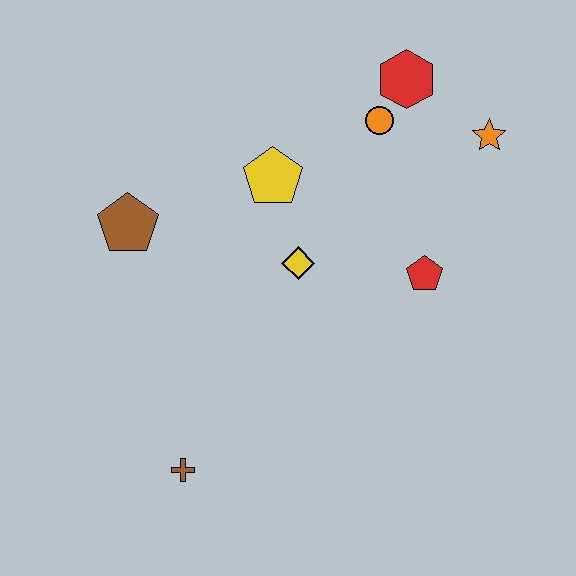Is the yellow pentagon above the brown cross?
Yes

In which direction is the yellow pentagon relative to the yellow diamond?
The yellow pentagon is above the yellow diamond.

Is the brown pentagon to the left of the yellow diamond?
Yes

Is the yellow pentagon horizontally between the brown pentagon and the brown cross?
No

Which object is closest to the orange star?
The red hexagon is closest to the orange star.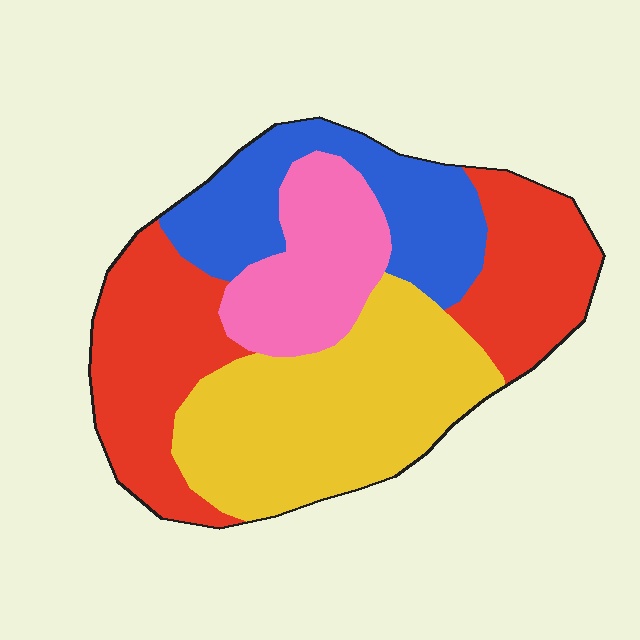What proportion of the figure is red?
Red takes up about one third (1/3) of the figure.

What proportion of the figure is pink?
Pink takes up about one sixth (1/6) of the figure.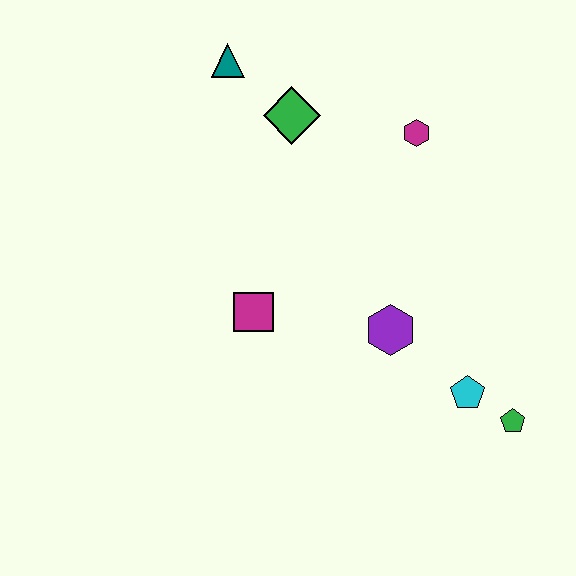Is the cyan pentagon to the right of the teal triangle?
Yes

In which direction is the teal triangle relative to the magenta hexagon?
The teal triangle is to the left of the magenta hexagon.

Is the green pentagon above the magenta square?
No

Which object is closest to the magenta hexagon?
The green diamond is closest to the magenta hexagon.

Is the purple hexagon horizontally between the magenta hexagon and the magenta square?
Yes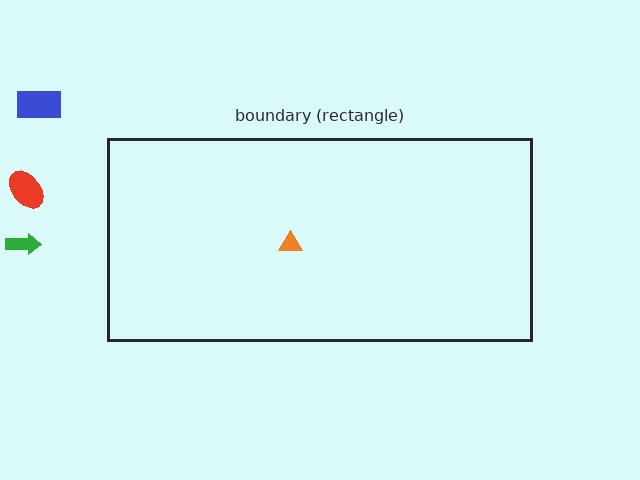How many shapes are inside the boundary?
1 inside, 3 outside.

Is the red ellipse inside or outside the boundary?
Outside.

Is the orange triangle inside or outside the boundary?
Inside.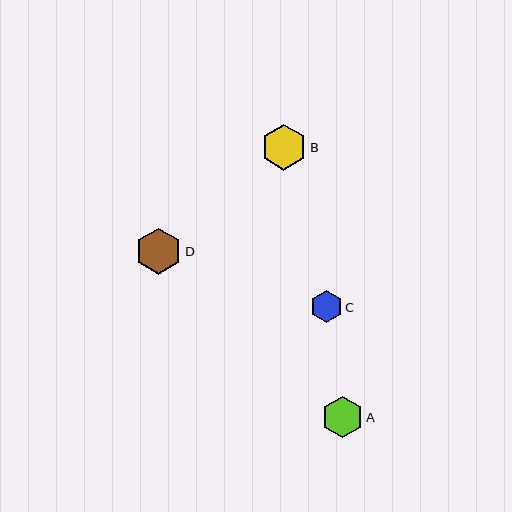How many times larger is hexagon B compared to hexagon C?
Hexagon B is approximately 1.4 times the size of hexagon C.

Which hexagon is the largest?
Hexagon D is the largest with a size of approximately 46 pixels.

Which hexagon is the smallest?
Hexagon C is the smallest with a size of approximately 32 pixels.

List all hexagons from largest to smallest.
From largest to smallest: D, B, A, C.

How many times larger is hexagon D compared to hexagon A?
Hexagon D is approximately 1.1 times the size of hexagon A.